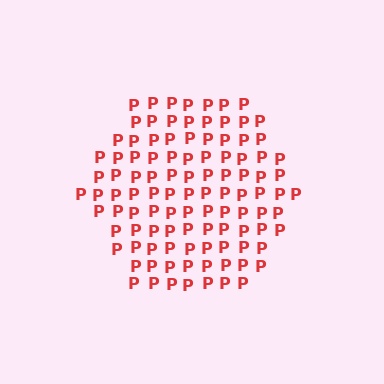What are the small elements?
The small elements are letter P's.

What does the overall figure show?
The overall figure shows a hexagon.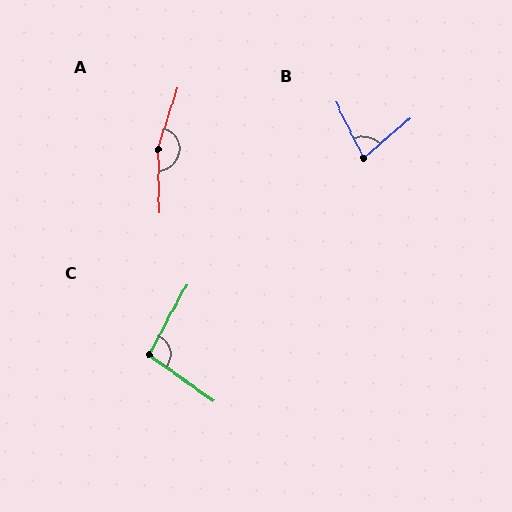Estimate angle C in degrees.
Approximately 98 degrees.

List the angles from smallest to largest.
B (75°), C (98°), A (160°).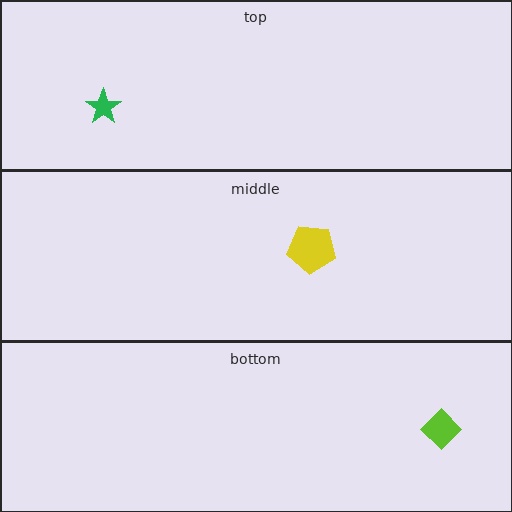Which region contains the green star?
The top region.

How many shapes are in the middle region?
1.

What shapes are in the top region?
The green star.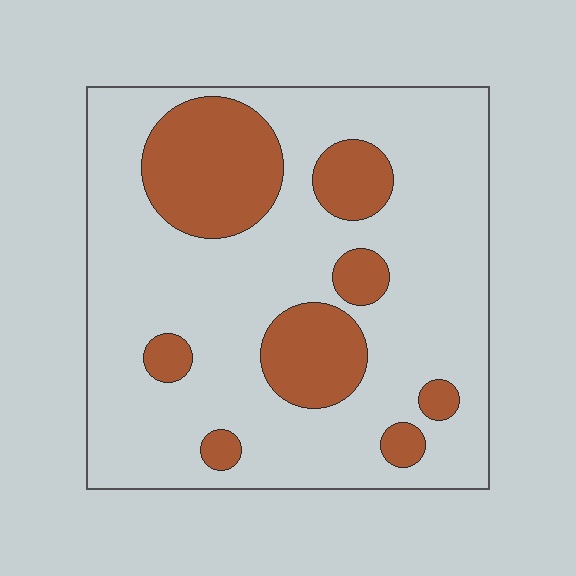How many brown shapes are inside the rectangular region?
8.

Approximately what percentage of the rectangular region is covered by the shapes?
Approximately 25%.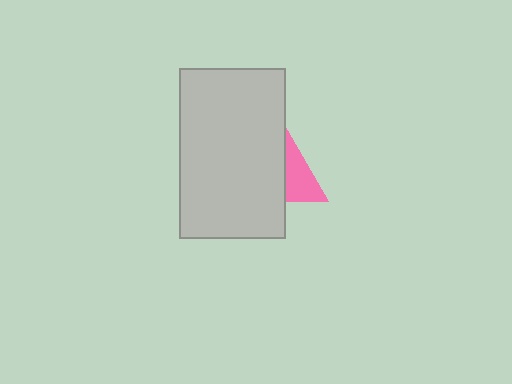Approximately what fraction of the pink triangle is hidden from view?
Roughly 60% of the pink triangle is hidden behind the light gray rectangle.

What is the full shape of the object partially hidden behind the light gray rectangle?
The partially hidden object is a pink triangle.